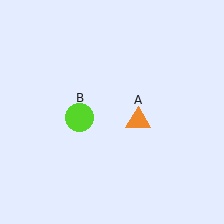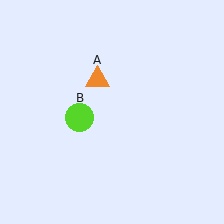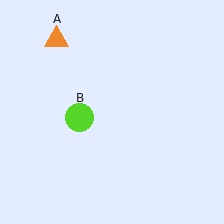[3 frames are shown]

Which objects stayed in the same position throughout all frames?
Lime circle (object B) remained stationary.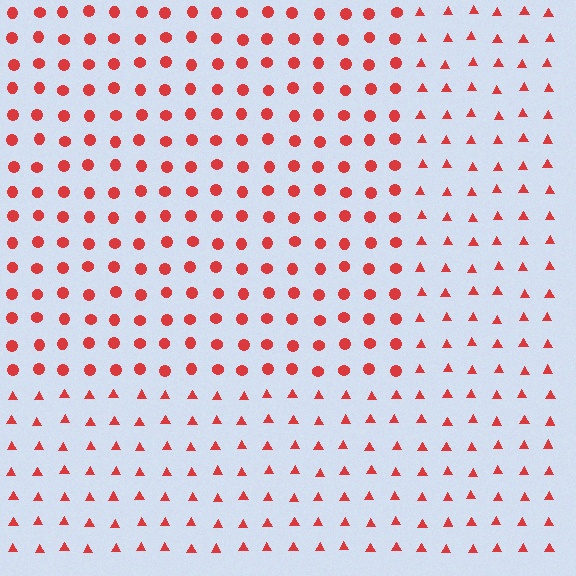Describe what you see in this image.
The image is filled with small red elements arranged in a uniform grid. A rectangle-shaped region contains circles, while the surrounding area contains triangles. The boundary is defined purely by the change in element shape.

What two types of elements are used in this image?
The image uses circles inside the rectangle region and triangles outside it.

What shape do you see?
I see a rectangle.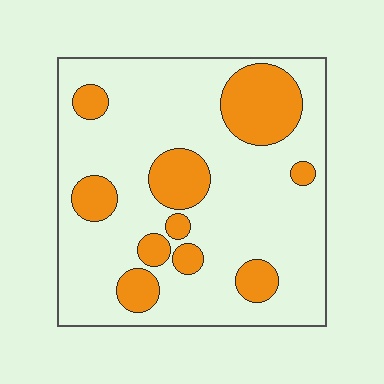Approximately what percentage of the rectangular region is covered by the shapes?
Approximately 25%.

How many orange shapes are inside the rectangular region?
10.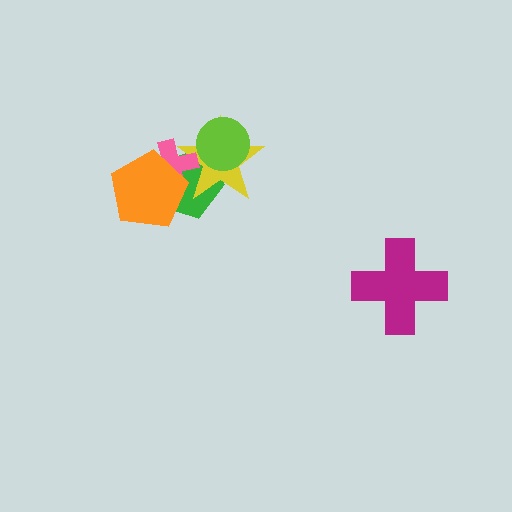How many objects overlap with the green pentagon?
4 objects overlap with the green pentagon.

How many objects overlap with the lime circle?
2 objects overlap with the lime circle.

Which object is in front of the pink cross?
The orange pentagon is in front of the pink cross.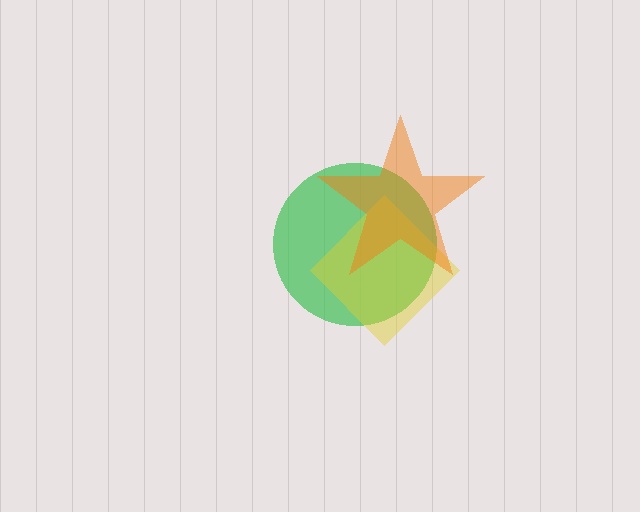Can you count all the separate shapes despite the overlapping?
Yes, there are 3 separate shapes.